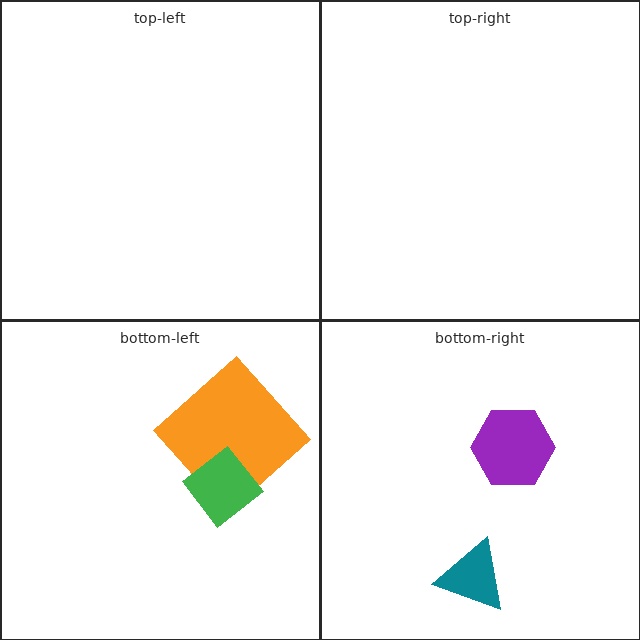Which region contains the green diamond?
The bottom-left region.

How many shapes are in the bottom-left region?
2.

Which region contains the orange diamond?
The bottom-left region.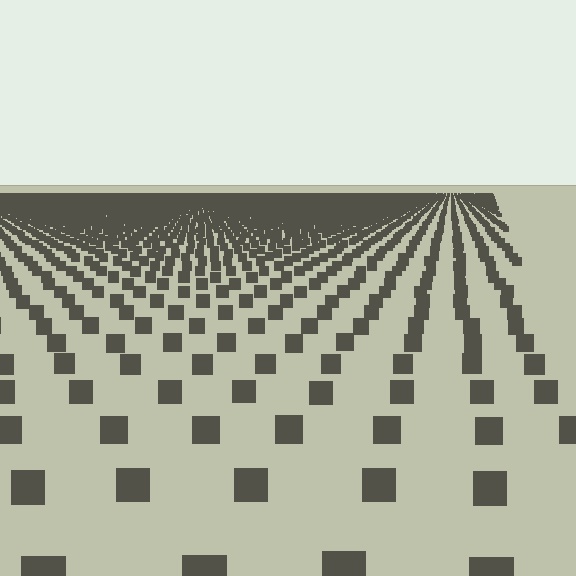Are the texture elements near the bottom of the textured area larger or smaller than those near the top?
Larger. Near the bottom, elements are closer to the viewer and appear at a bigger on-screen size.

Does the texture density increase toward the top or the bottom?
Density increases toward the top.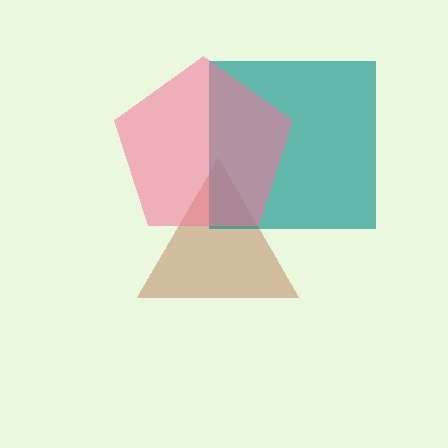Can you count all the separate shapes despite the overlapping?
Yes, there are 3 separate shapes.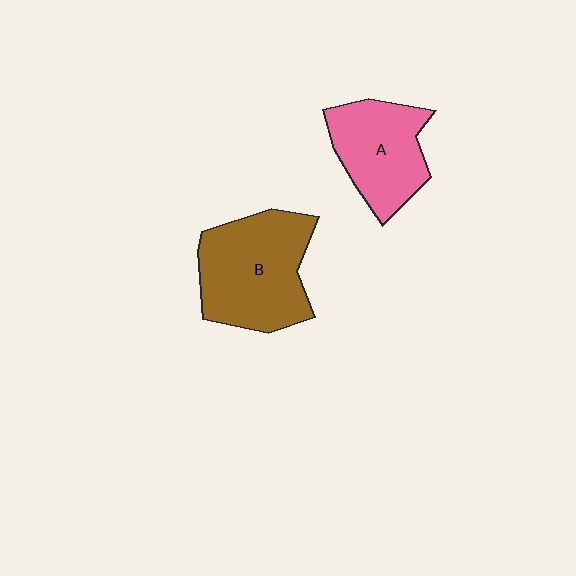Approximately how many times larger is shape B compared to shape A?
Approximately 1.3 times.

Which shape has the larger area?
Shape B (brown).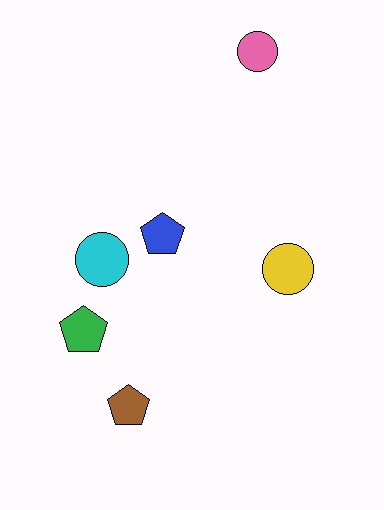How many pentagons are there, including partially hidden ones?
There are 3 pentagons.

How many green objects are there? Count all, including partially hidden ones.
There is 1 green object.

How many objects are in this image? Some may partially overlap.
There are 6 objects.